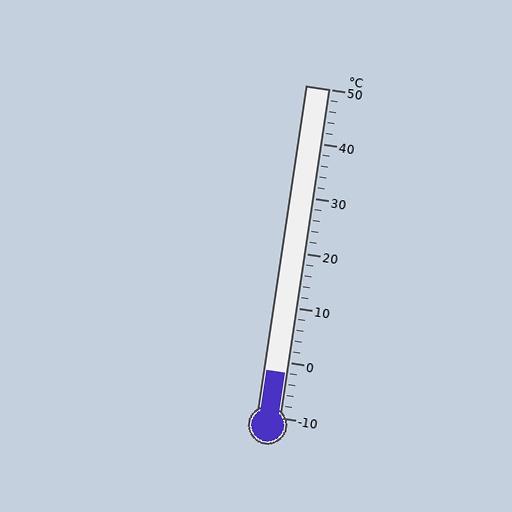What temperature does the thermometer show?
The thermometer shows approximately -2°C.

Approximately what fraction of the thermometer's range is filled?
The thermometer is filled to approximately 15% of its range.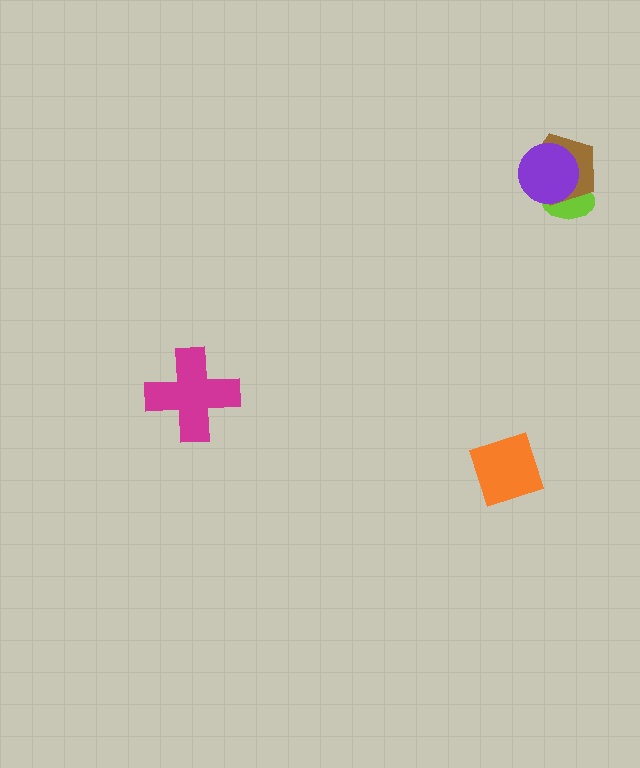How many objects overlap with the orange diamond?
0 objects overlap with the orange diamond.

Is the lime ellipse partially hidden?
Yes, it is partially covered by another shape.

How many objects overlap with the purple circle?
2 objects overlap with the purple circle.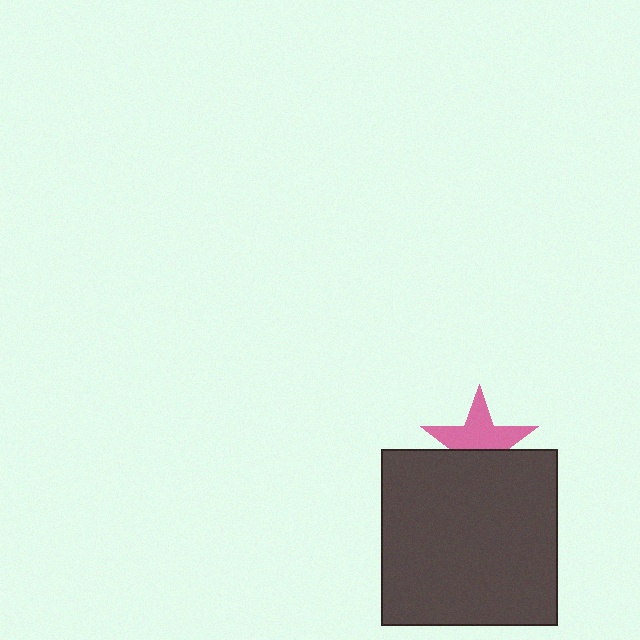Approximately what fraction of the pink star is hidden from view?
Roughly 40% of the pink star is hidden behind the dark gray square.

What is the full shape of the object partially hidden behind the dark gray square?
The partially hidden object is a pink star.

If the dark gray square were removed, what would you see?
You would see the complete pink star.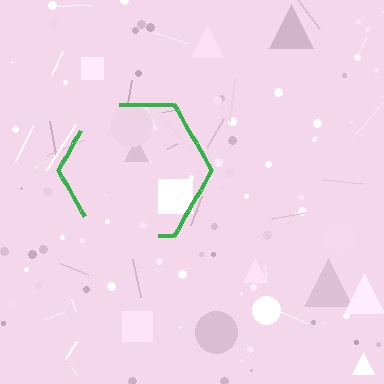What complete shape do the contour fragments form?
The contour fragments form a hexagon.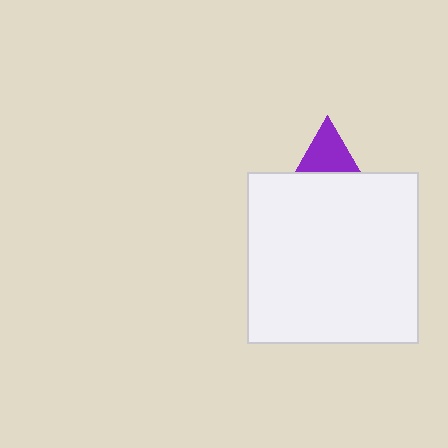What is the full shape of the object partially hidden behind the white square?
The partially hidden object is a purple triangle.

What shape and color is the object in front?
The object in front is a white square.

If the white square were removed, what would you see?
You would see the complete purple triangle.